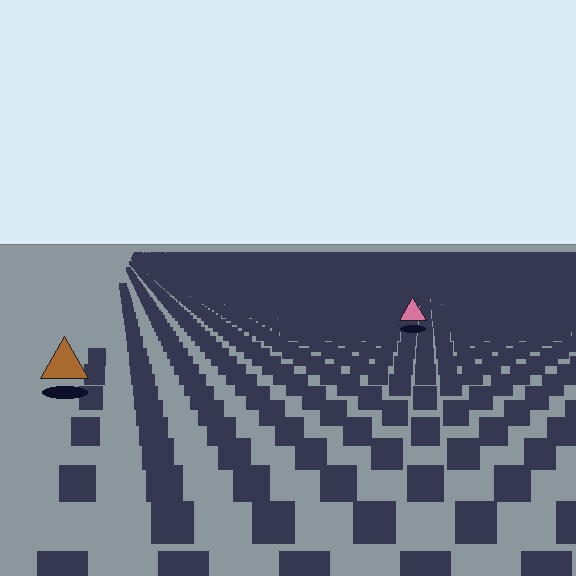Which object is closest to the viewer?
The brown triangle is closest. The texture marks near it are larger and more spread out.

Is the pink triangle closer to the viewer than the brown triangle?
No. The brown triangle is closer — you can tell from the texture gradient: the ground texture is coarser near it.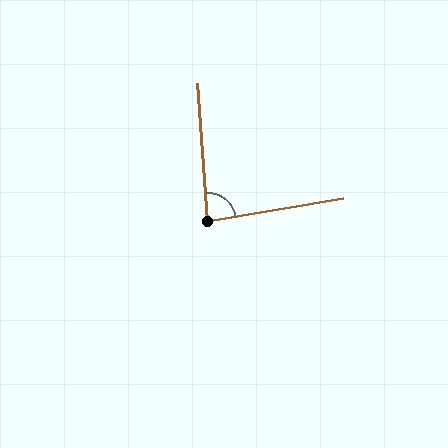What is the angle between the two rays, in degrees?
Approximately 85 degrees.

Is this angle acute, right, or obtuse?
It is acute.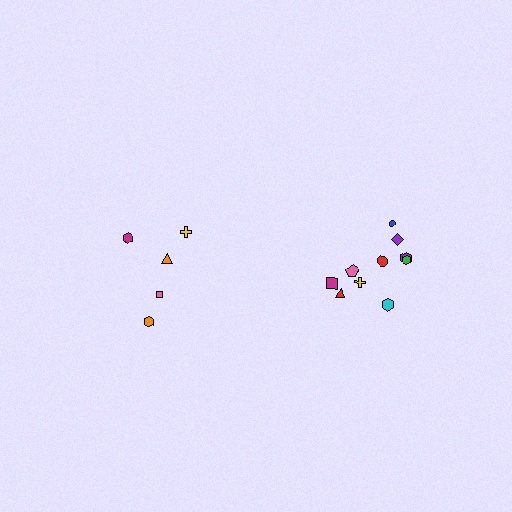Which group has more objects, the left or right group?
The right group.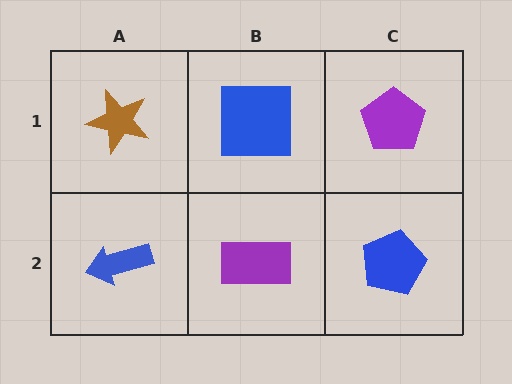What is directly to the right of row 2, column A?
A purple rectangle.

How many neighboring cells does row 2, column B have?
3.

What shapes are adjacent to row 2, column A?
A brown star (row 1, column A), a purple rectangle (row 2, column B).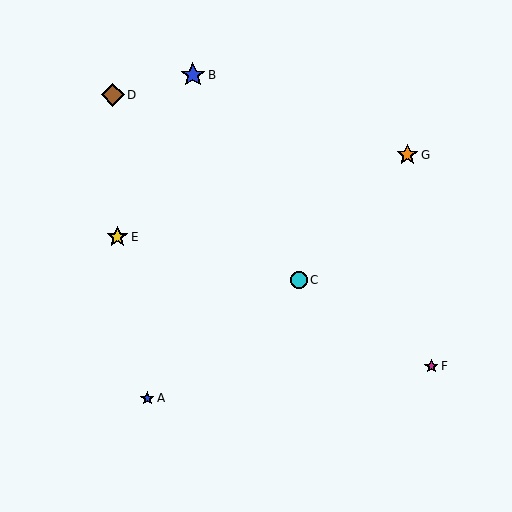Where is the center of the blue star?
The center of the blue star is at (193, 75).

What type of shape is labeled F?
Shape F is a magenta star.